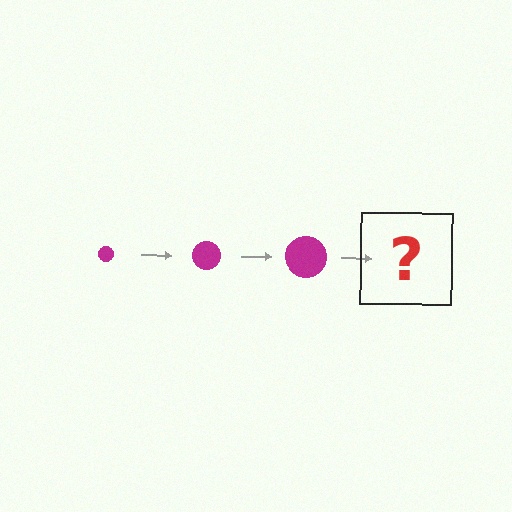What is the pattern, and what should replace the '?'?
The pattern is that the circle gets progressively larger each step. The '?' should be a magenta circle, larger than the previous one.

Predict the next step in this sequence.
The next step is a magenta circle, larger than the previous one.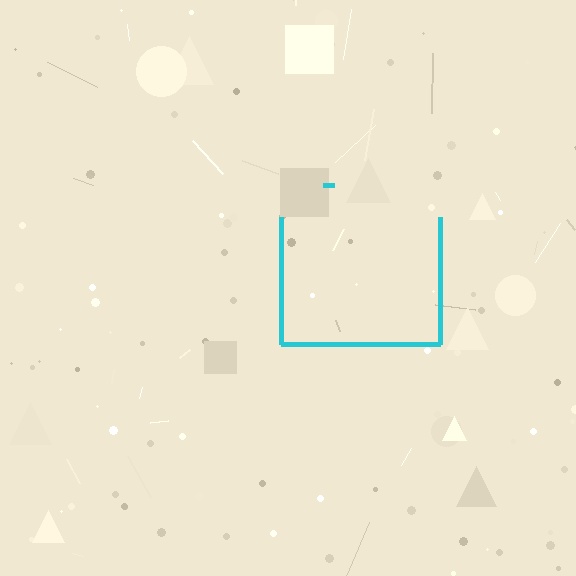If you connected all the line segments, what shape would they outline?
They would outline a square.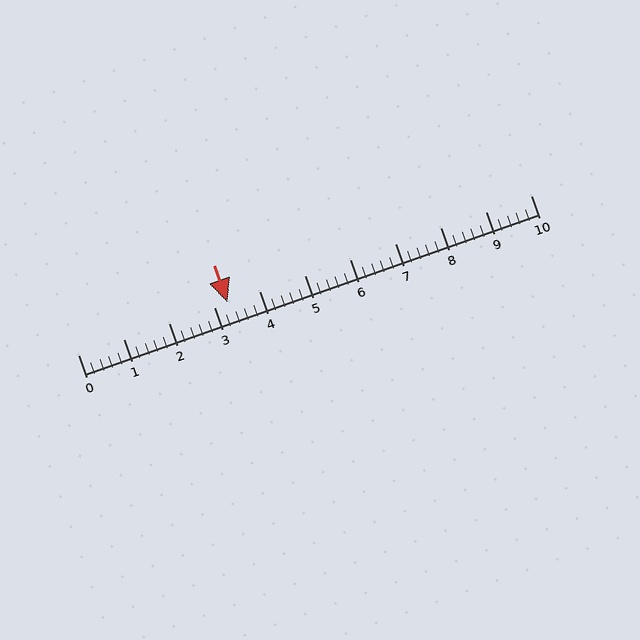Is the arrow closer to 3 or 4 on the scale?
The arrow is closer to 3.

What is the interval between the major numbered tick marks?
The major tick marks are spaced 1 units apart.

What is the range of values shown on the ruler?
The ruler shows values from 0 to 10.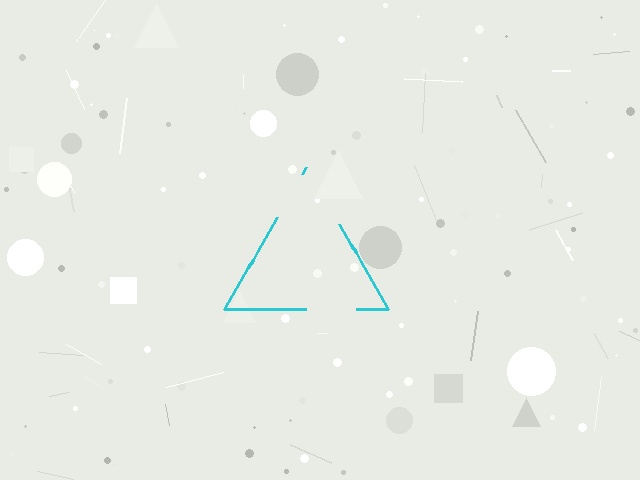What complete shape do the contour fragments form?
The contour fragments form a triangle.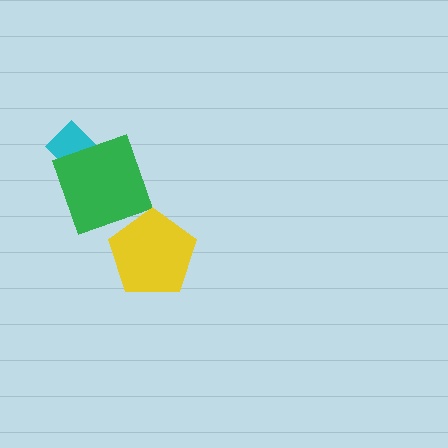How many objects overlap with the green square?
1 object overlaps with the green square.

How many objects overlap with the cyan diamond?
1 object overlaps with the cyan diamond.